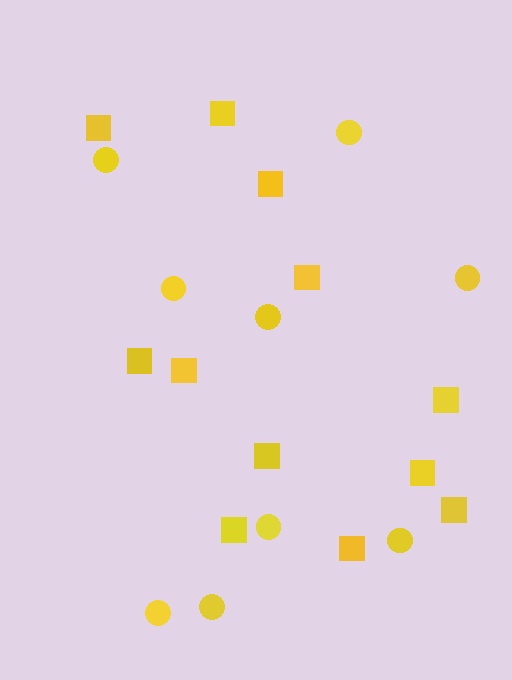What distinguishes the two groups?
There are 2 groups: one group of squares (12) and one group of circles (9).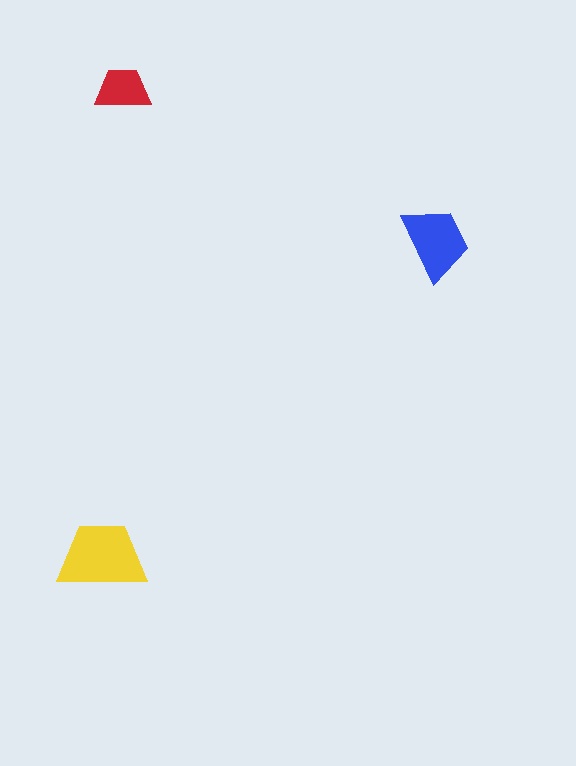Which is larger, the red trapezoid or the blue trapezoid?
The blue one.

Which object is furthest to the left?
The yellow trapezoid is leftmost.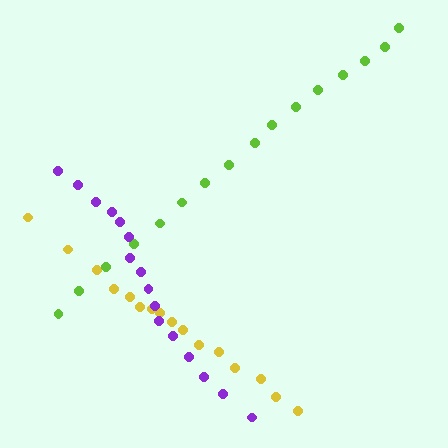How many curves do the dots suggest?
There are 3 distinct paths.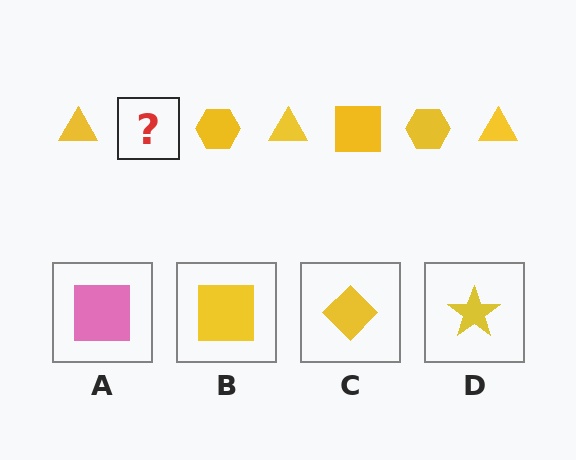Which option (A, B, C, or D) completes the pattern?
B.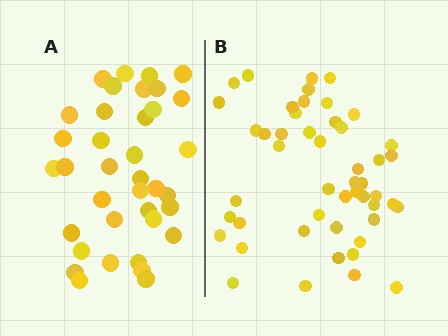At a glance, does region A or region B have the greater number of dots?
Region B (the right region) has more dots.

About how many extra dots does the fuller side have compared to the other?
Region B has roughly 12 or so more dots than region A.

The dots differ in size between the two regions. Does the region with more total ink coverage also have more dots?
No. Region A has more total ink coverage because its dots are larger, but region B actually contains more individual dots. Total area can be misleading — the number of items is what matters here.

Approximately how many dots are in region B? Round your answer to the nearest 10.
About 50 dots. (The exact count is 49, which rounds to 50.)